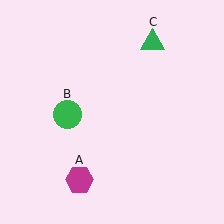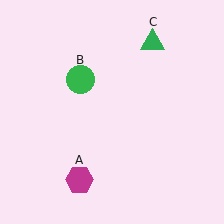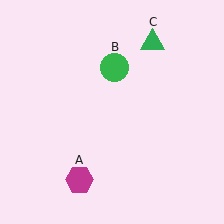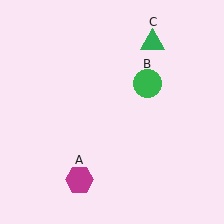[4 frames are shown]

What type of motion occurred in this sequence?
The green circle (object B) rotated clockwise around the center of the scene.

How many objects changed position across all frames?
1 object changed position: green circle (object B).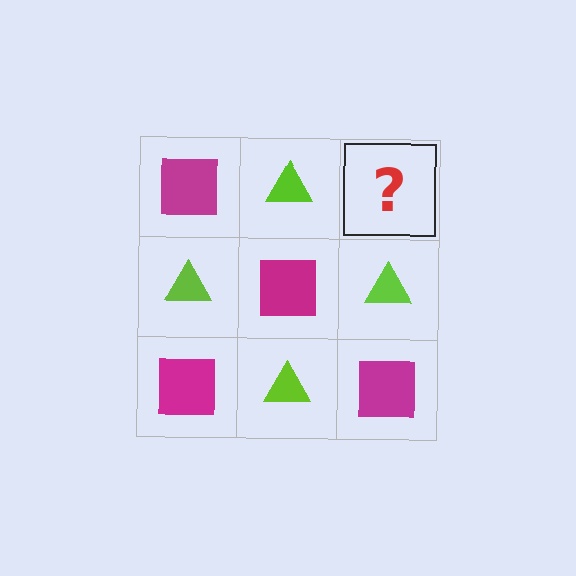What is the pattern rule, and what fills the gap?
The rule is that it alternates magenta square and lime triangle in a checkerboard pattern. The gap should be filled with a magenta square.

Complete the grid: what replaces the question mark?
The question mark should be replaced with a magenta square.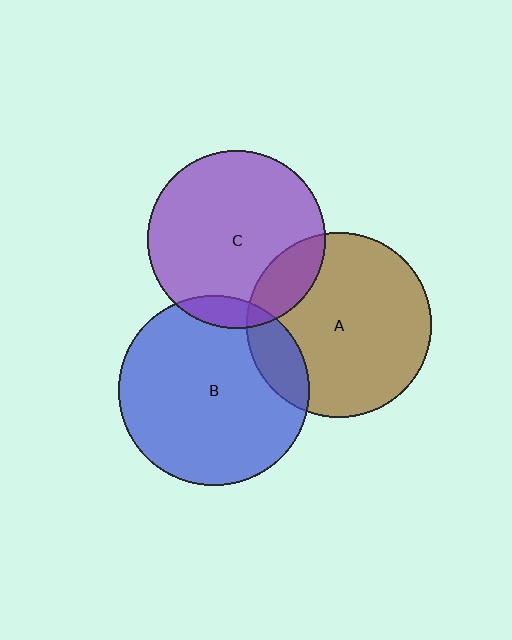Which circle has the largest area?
Circle B (blue).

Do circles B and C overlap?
Yes.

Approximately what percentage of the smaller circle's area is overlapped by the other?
Approximately 10%.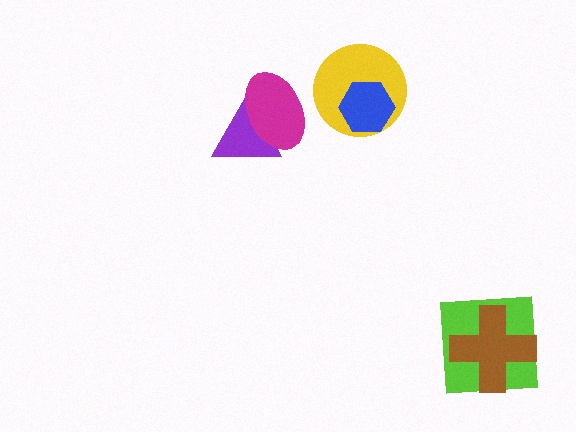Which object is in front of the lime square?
The brown cross is in front of the lime square.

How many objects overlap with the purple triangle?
1 object overlaps with the purple triangle.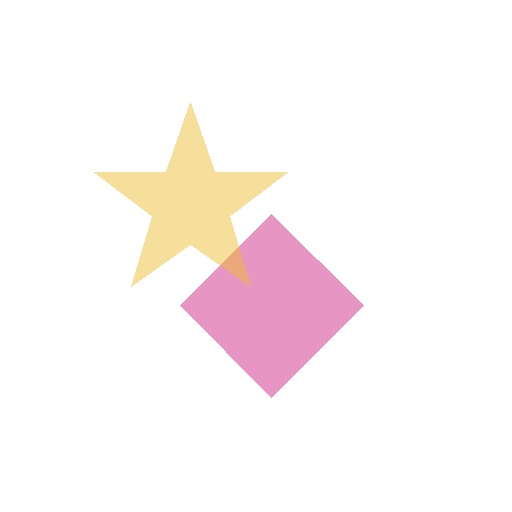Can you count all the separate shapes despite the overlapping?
Yes, there are 2 separate shapes.